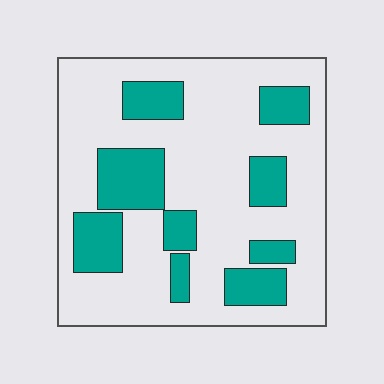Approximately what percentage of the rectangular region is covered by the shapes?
Approximately 25%.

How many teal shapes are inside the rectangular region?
9.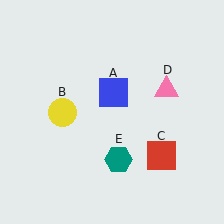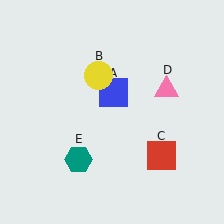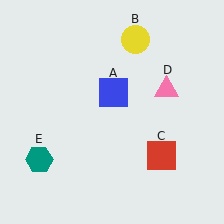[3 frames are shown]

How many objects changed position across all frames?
2 objects changed position: yellow circle (object B), teal hexagon (object E).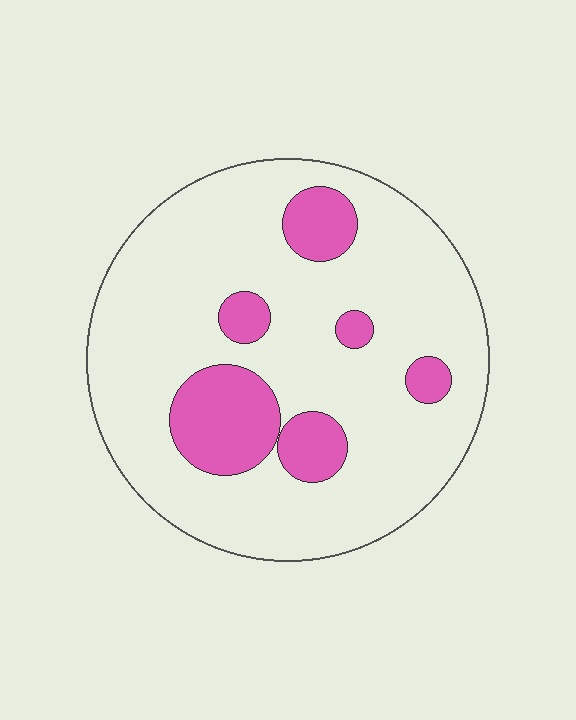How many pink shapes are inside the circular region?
6.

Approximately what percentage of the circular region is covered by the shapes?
Approximately 20%.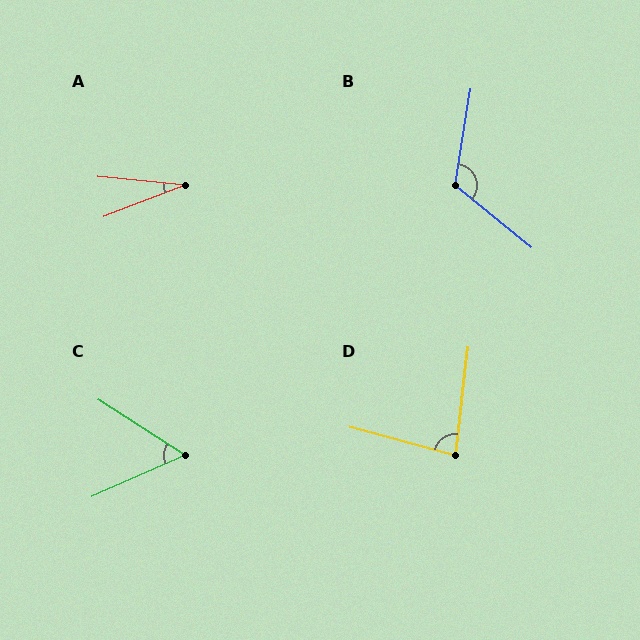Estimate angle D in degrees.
Approximately 82 degrees.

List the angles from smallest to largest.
A (26°), C (57°), D (82°), B (120°).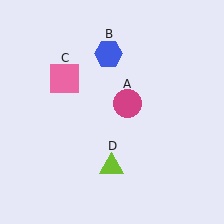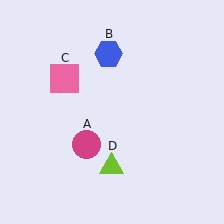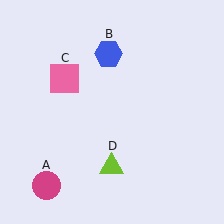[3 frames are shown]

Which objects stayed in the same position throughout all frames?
Blue hexagon (object B) and pink square (object C) and lime triangle (object D) remained stationary.